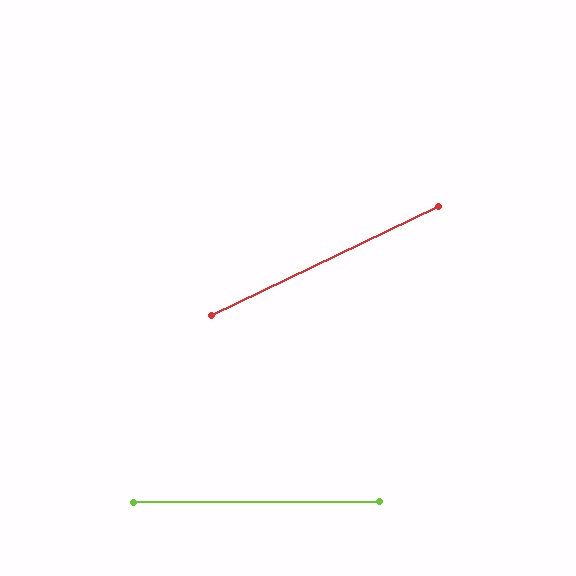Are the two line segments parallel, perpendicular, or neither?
Neither parallel nor perpendicular — they differ by about 25°.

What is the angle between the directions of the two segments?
Approximately 25 degrees.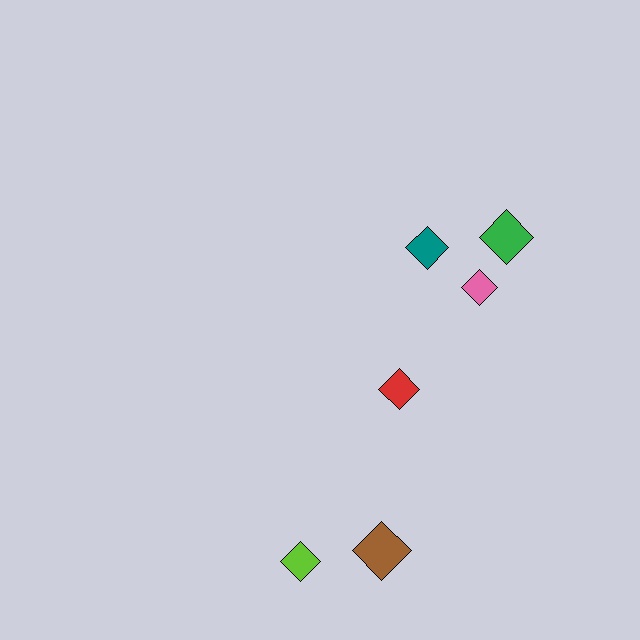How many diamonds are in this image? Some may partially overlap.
There are 6 diamonds.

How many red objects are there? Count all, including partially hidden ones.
There is 1 red object.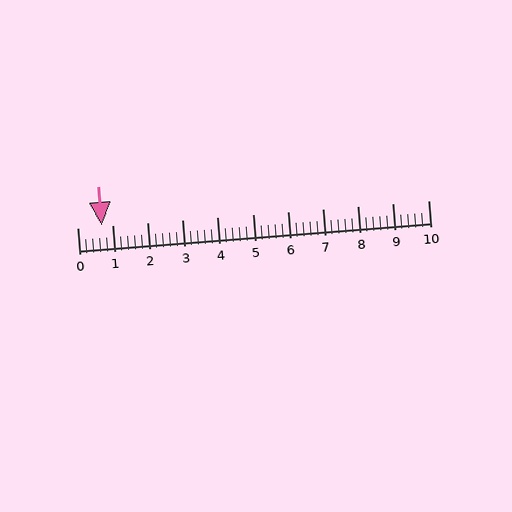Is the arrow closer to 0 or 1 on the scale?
The arrow is closer to 1.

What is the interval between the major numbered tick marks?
The major tick marks are spaced 1 units apart.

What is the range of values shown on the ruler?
The ruler shows values from 0 to 10.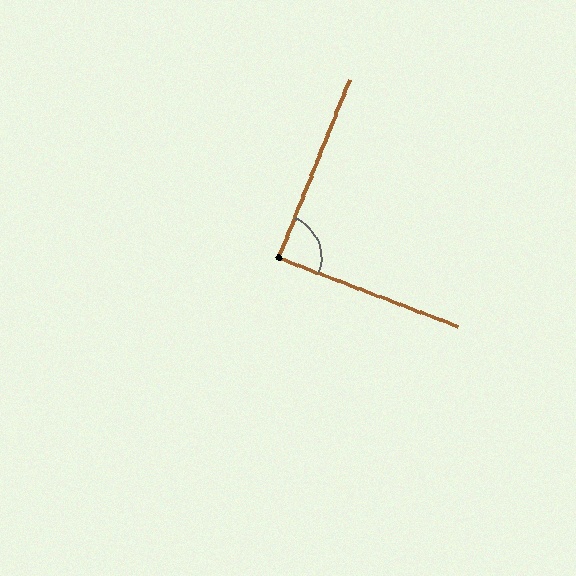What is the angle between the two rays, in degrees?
Approximately 89 degrees.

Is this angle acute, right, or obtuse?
It is approximately a right angle.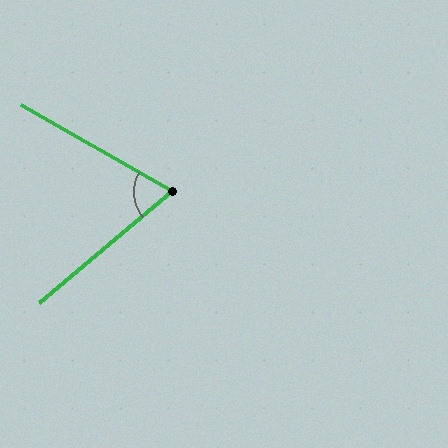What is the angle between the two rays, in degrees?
Approximately 70 degrees.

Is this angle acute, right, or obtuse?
It is acute.